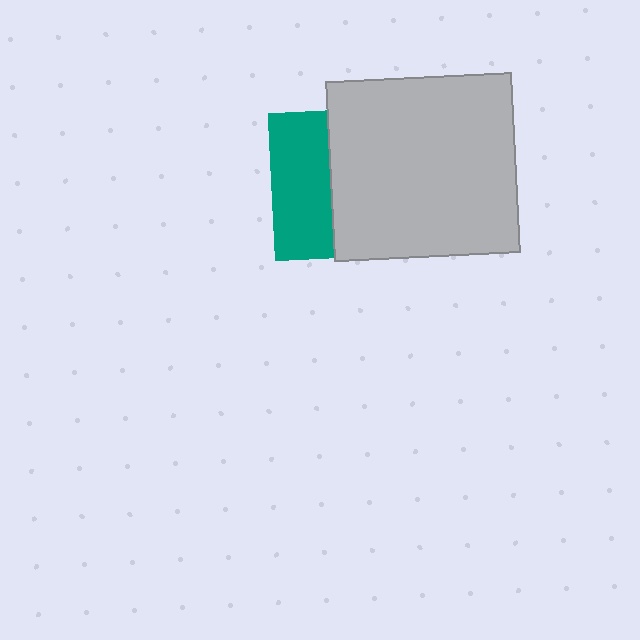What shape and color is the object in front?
The object in front is a light gray rectangle.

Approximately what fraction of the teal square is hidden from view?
Roughly 59% of the teal square is hidden behind the light gray rectangle.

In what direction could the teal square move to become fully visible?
The teal square could move left. That would shift it out from behind the light gray rectangle entirely.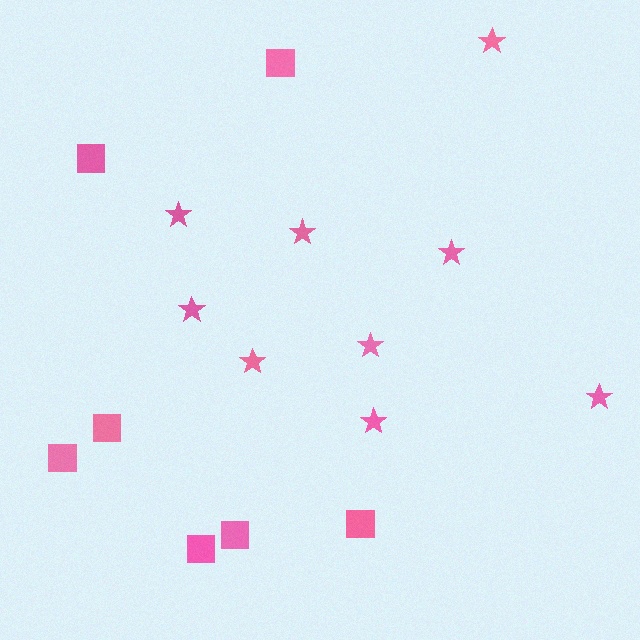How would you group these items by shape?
There are 2 groups: one group of squares (7) and one group of stars (9).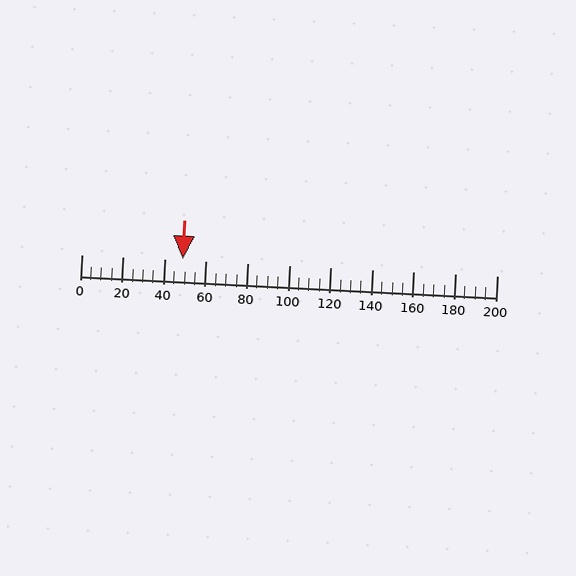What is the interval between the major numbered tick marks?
The major tick marks are spaced 20 units apart.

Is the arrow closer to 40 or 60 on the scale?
The arrow is closer to 40.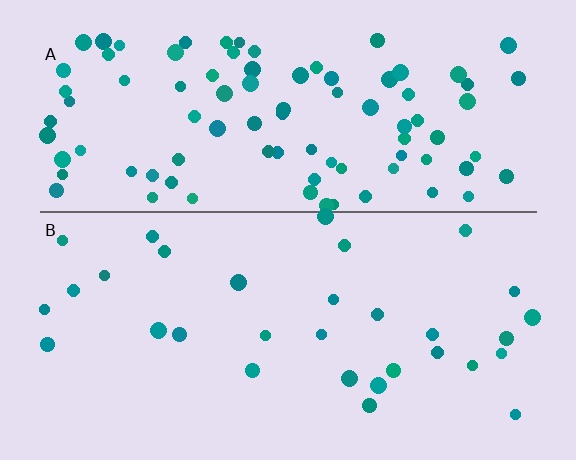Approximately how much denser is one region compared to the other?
Approximately 2.9× — region A over region B.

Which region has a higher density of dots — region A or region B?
A (the top).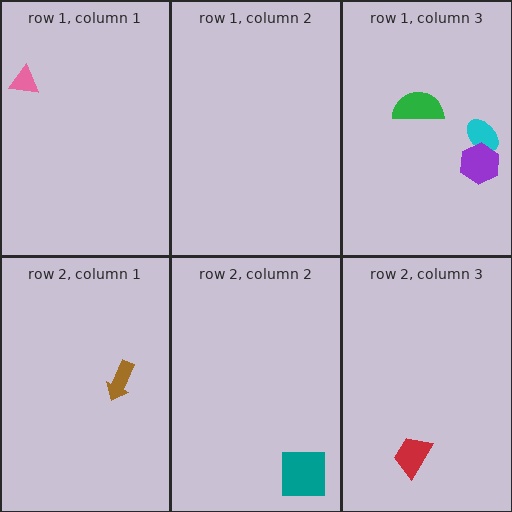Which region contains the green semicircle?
The row 1, column 3 region.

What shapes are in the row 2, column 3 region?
The red trapezoid.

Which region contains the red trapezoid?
The row 2, column 3 region.